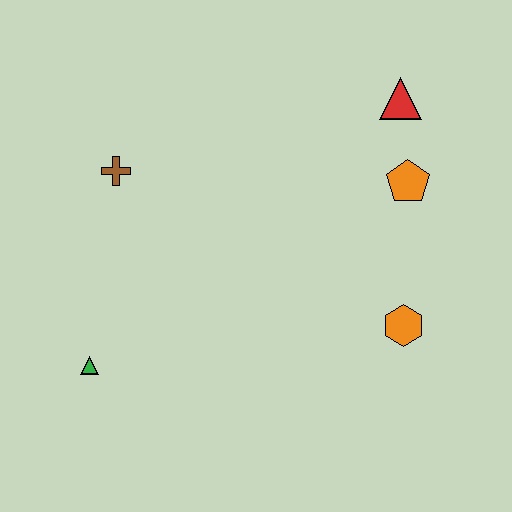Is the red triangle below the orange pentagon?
No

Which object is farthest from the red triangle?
The green triangle is farthest from the red triangle.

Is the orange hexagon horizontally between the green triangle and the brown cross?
No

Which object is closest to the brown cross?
The green triangle is closest to the brown cross.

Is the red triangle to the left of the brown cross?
No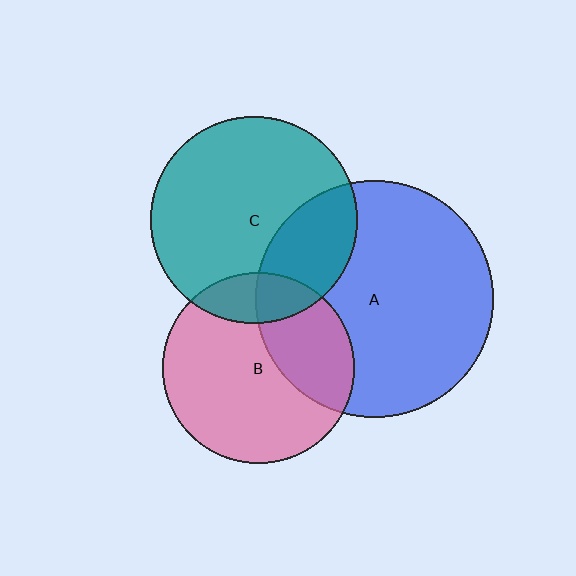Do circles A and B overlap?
Yes.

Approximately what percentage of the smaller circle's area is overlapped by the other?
Approximately 30%.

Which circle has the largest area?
Circle A (blue).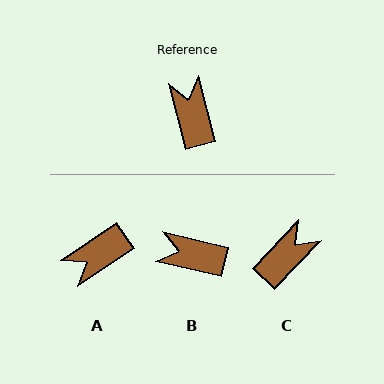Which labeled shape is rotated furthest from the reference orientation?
A, about 110 degrees away.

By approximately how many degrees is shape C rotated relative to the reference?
Approximately 57 degrees clockwise.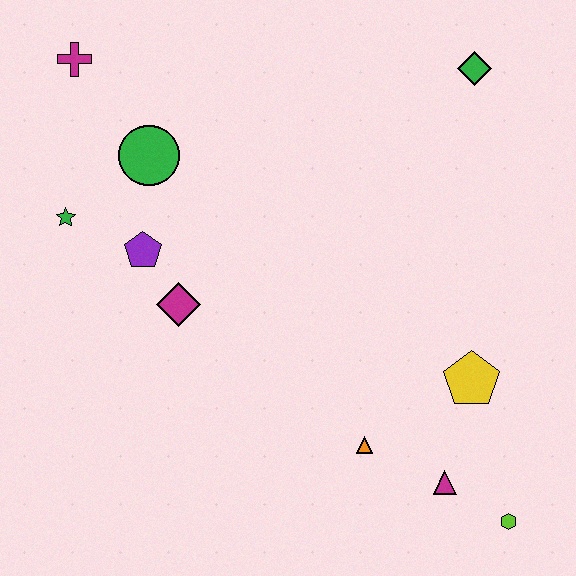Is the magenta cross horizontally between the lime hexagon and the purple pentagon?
No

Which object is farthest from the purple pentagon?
The lime hexagon is farthest from the purple pentagon.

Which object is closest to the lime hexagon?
The magenta triangle is closest to the lime hexagon.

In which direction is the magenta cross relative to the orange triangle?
The magenta cross is above the orange triangle.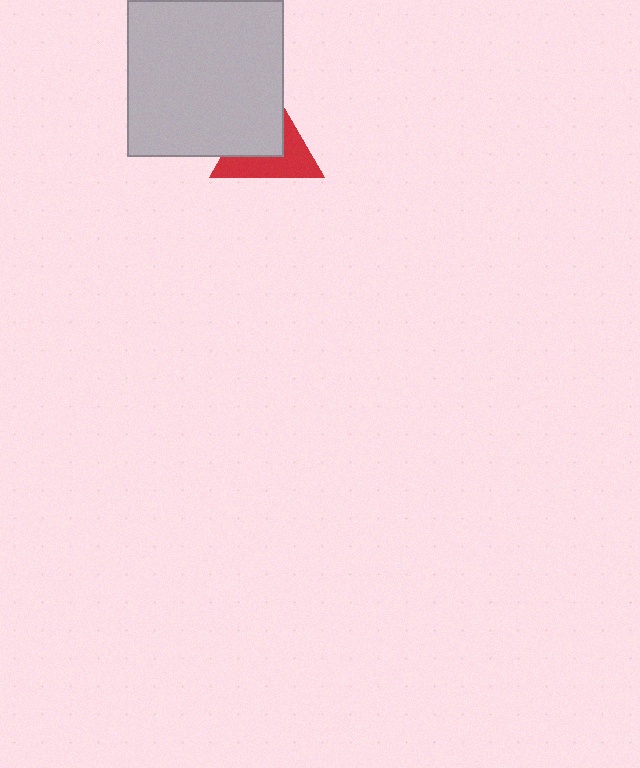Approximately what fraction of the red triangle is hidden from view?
Roughly 51% of the red triangle is hidden behind the light gray square.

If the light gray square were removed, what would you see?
You would see the complete red triangle.